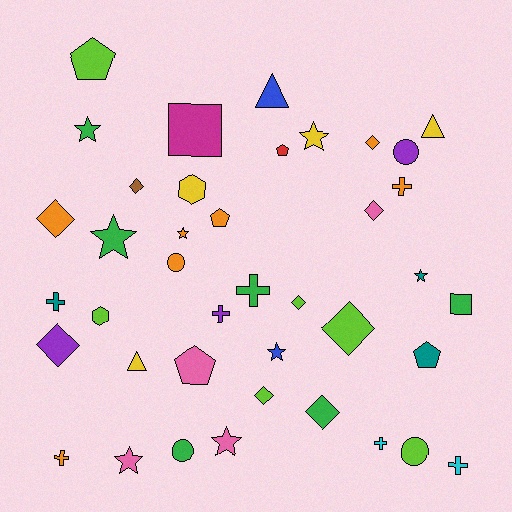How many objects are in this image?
There are 40 objects.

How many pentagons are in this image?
There are 5 pentagons.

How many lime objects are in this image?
There are 6 lime objects.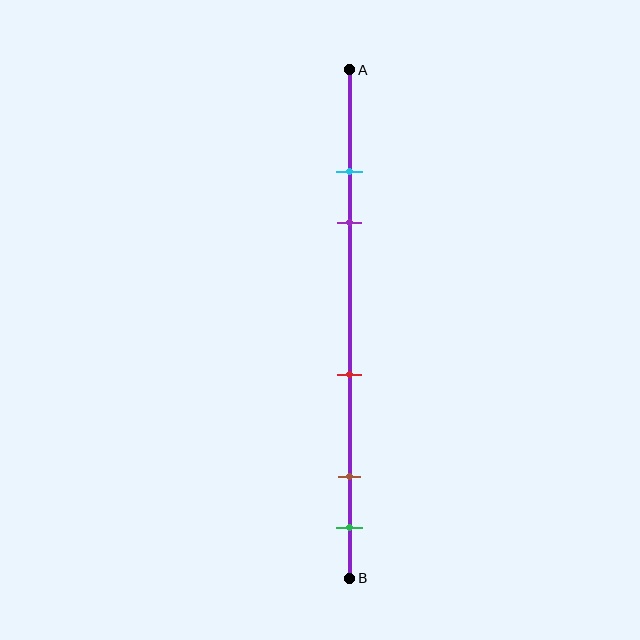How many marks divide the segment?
There are 5 marks dividing the segment.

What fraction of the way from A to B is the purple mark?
The purple mark is approximately 30% (0.3) of the way from A to B.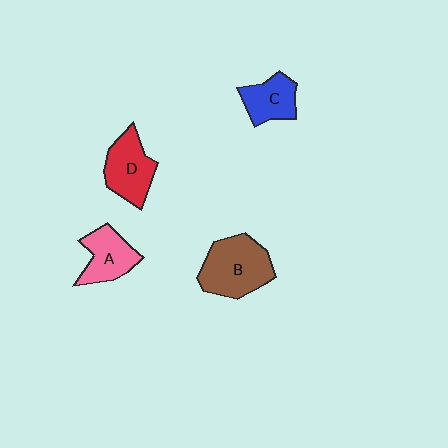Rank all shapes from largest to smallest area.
From largest to smallest: B (brown), D (red), A (pink), C (blue).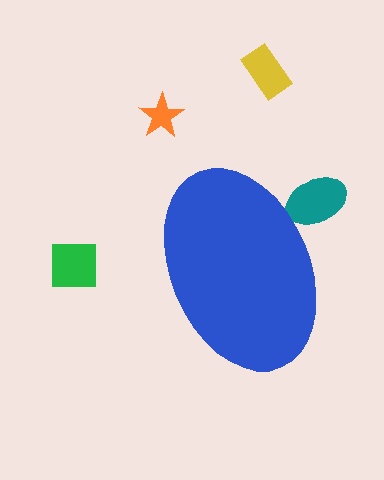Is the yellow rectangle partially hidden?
No, the yellow rectangle is fully visible.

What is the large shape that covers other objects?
A blue ellipse.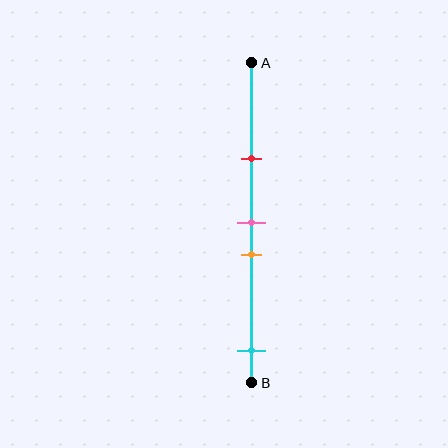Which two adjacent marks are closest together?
The pink and orange marks are the closest adjacent pair.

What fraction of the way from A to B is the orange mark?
The orange mark is approximately 60% (0.6) of the way from A to B.